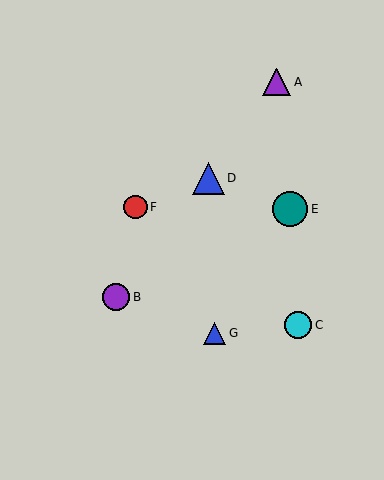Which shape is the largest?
The teal circle (labeled E) is the largest.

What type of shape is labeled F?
Shape F is a red circle.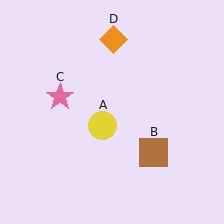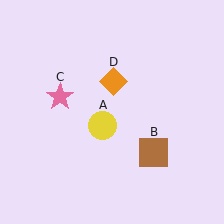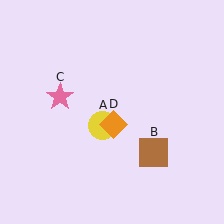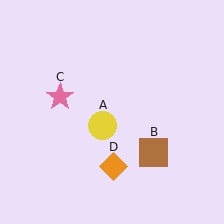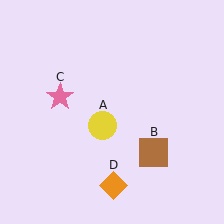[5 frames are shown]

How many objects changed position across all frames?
1 object changed position: orange diamond (object D).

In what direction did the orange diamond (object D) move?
The orange diamond (object D) moved down.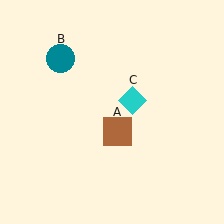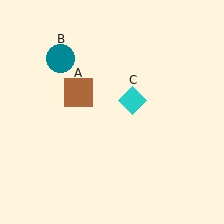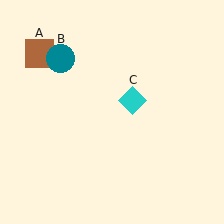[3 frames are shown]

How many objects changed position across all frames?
1 object changed position: brown square (object A).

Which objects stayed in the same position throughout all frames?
Teal circle (object B) and cyan diamond (object C) remained stationary.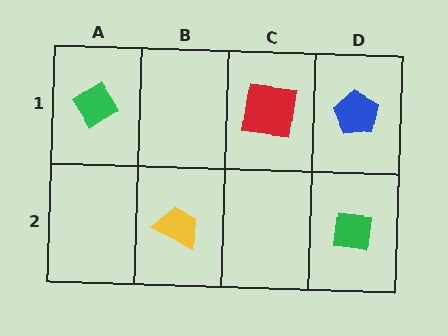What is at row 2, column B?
A yellow trapezoid.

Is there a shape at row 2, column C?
No, that cell is empty.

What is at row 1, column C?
A red square.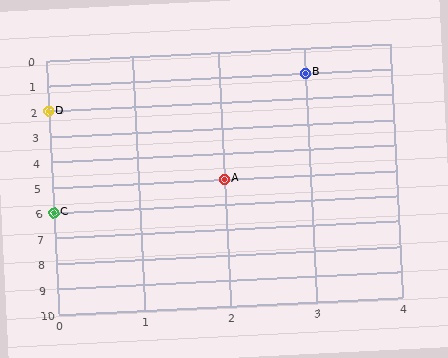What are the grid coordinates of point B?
Point B is at grid coordinates (3, 1).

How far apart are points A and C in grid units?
Points A and C are 2 columns and 1 row apart (about 2.2 grid units diagonally).